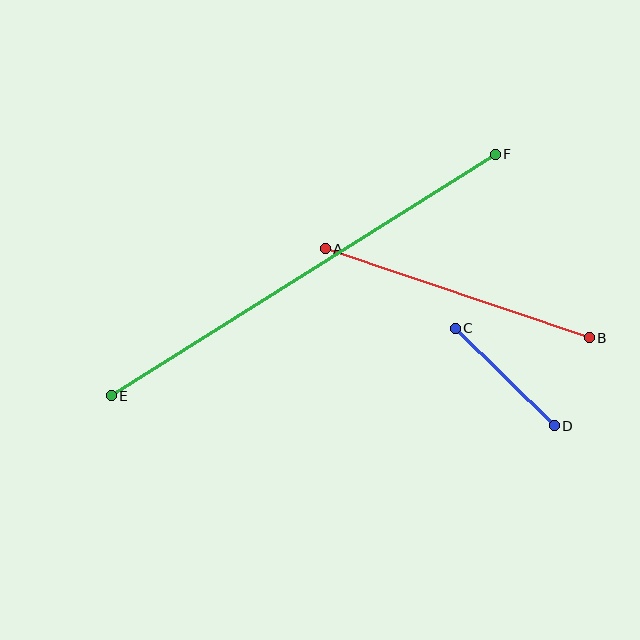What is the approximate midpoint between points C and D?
The midpoint is at approximately (505, 377) pixels.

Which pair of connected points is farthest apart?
Points E and F are farthest apart.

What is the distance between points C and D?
The distance is approximately 139 pixels.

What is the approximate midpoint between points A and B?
The midpoint is at approximately (457, 293) pixels.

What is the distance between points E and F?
The distance is approximately 454 pixels.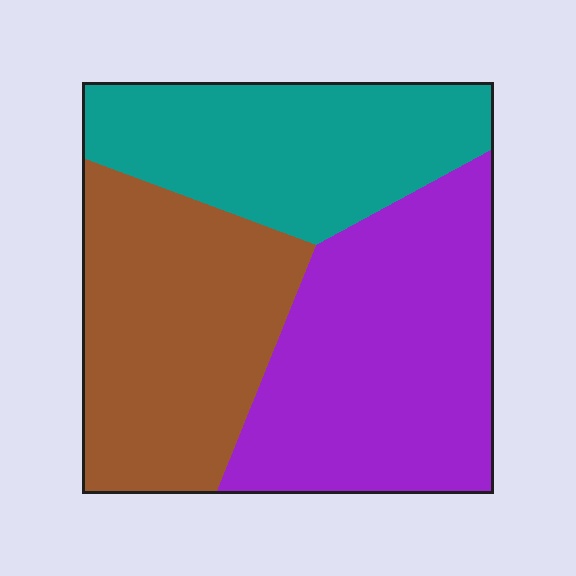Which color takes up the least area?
Teal, at roughly 30%.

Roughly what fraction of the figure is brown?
Brown takes up about one third (1/3) of the figure.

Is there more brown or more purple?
Purple.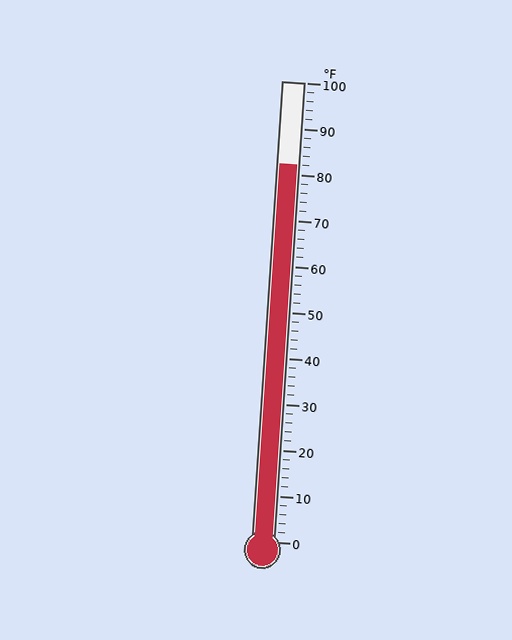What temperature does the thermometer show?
The thermometer shows approximately 82°F.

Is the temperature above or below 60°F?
The temperature is above 60°F.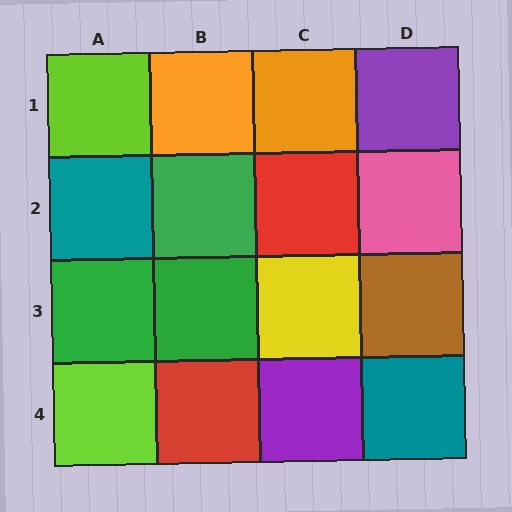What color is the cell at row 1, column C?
Orange.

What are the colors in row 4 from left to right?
Lime, red, purple, teal.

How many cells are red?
2 cells are red.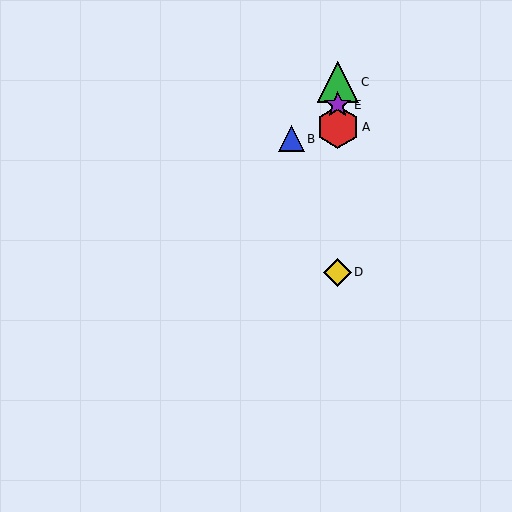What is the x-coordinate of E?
Object E is at x≈338.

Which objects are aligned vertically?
Objects A, C, D, E are aligned vertically.